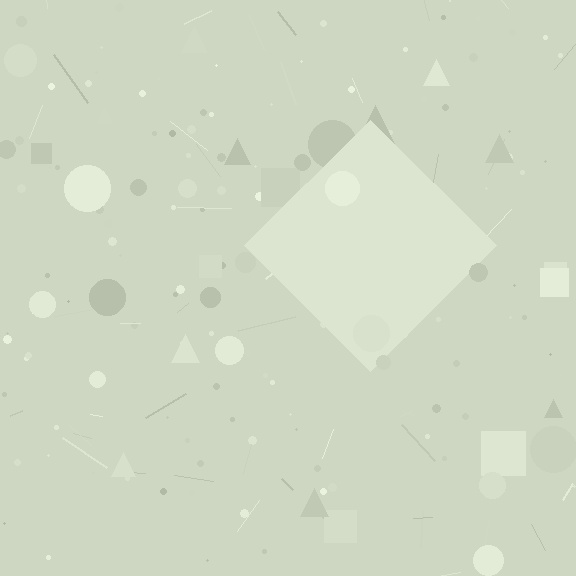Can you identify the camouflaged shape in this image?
The camouflaged shape is a diamond.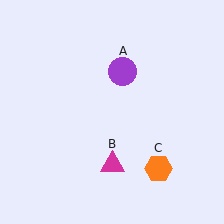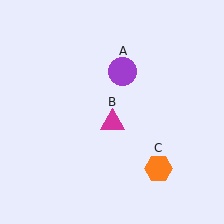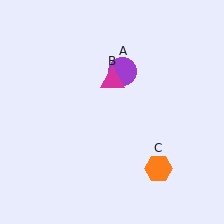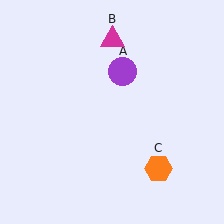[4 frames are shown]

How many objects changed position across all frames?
1 object changed position: magenta triangle (object B).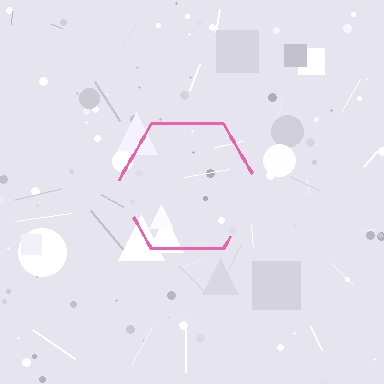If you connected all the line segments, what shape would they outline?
They would outline a hexagon.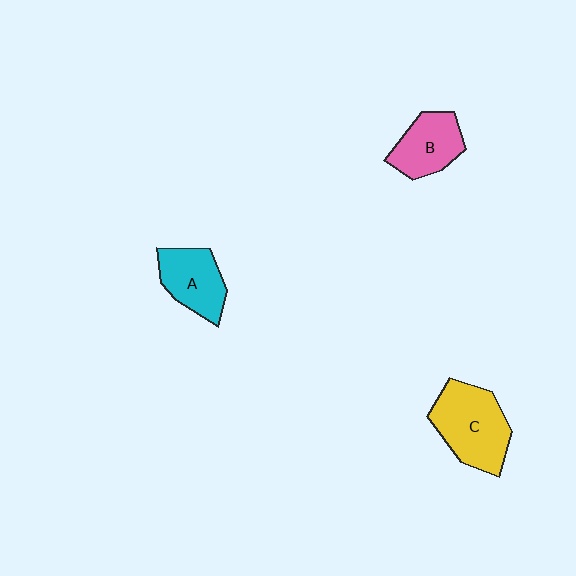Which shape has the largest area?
Shape C (yellow).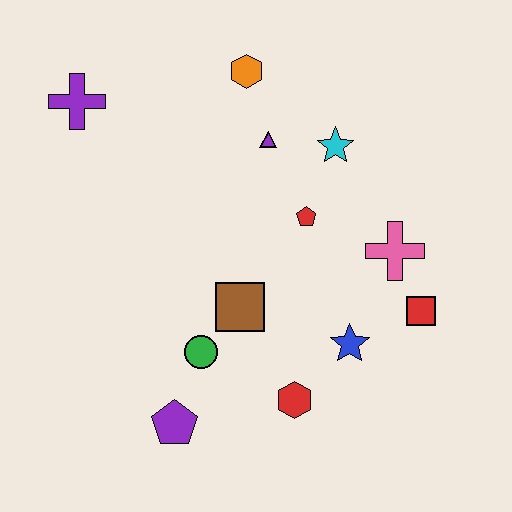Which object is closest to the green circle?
The brown square is closest to the green circle.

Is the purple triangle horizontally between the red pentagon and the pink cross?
No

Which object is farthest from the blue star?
The purple cross is farthest from the blue star.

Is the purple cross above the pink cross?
Yes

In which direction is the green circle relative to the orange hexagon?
The green circle is below the orange hexagon.